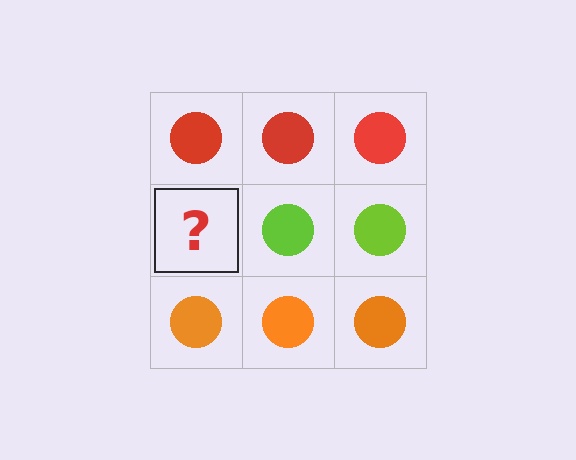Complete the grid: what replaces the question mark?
The question mark should be replaced with a lime circle.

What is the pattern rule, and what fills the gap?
The rule is that each row has a consistent color. The gap should be filled with a lime circle.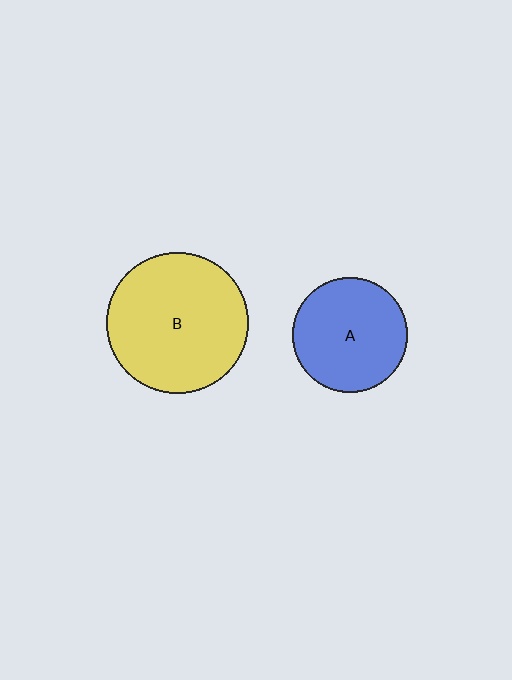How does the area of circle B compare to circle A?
Approximately 1.5 times.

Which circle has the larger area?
Circle B (yellow).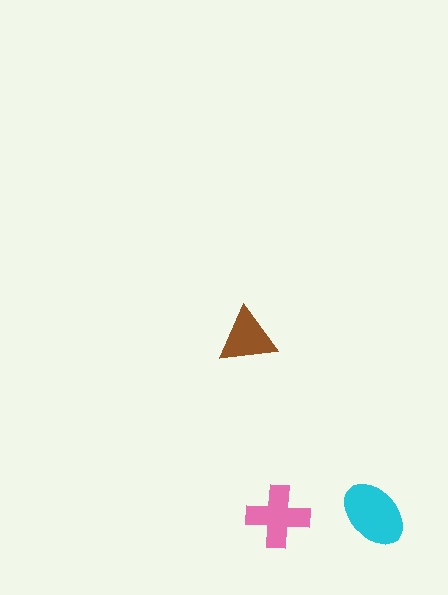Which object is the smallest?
The brown triangle.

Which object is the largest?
The cyan ellipse.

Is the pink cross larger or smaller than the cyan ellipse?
Smaller.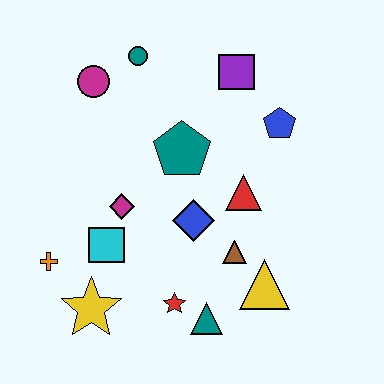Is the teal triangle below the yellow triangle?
Yes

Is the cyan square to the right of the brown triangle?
No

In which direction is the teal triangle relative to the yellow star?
The teal triangle is to the right of the yellow star.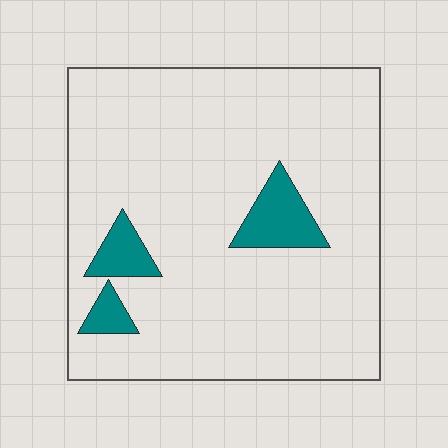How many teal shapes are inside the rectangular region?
3.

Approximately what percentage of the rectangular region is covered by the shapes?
Approximately 10%.